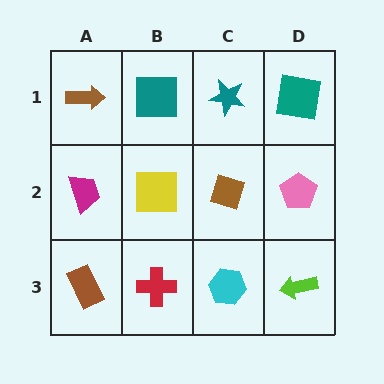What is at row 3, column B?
A red cross.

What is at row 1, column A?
A brown arrow.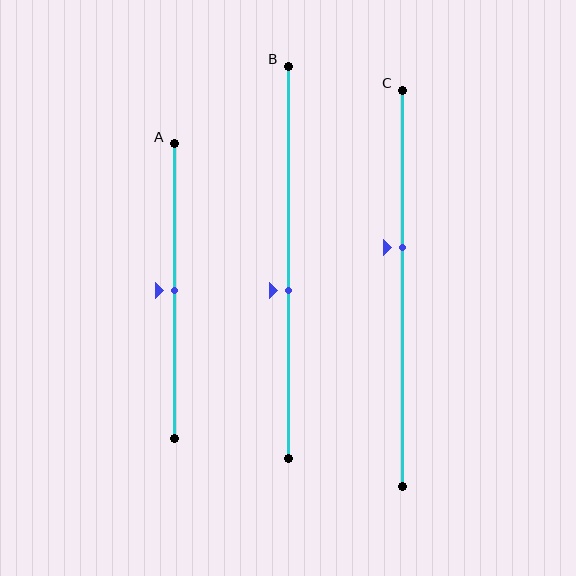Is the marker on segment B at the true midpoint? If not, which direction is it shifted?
No, the marker on segment B is shifted downward by about 7% of the segment length.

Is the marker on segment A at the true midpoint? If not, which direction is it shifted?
Yes, the marker on segment A is at the true midpoint.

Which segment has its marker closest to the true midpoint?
Segment A has its marker closest to the true midpoint.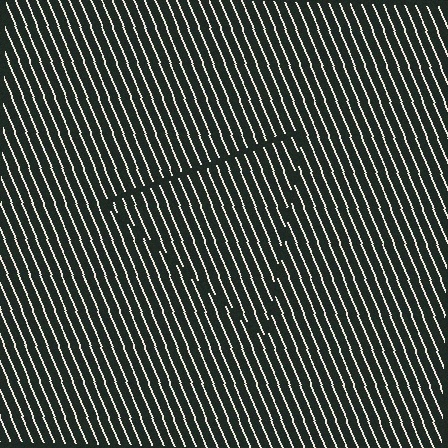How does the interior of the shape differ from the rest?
The interior of the shape contains the same grating, shifted by half a period — the contour is defined by the phase discontinuity where line-ends from the inner and outer gratings abut.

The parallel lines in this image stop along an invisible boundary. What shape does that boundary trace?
An illusory triangle. The interior of the shape contains the same grating, shifted by half a period — the contour is defined by the phase discontinuity where line-ends from the inner and outer gratings abut.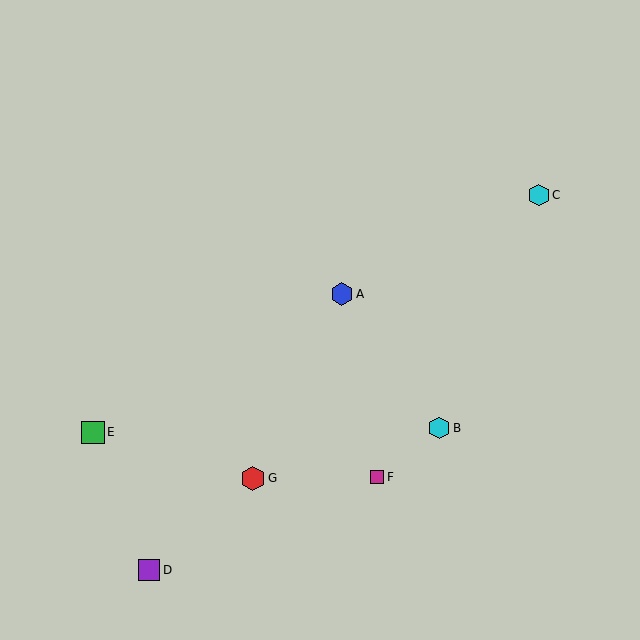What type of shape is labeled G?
Shape G is a red hexagon.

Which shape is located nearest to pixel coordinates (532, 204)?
The cyan hexagon (labeled C) at (539, 195) is nearest to that location.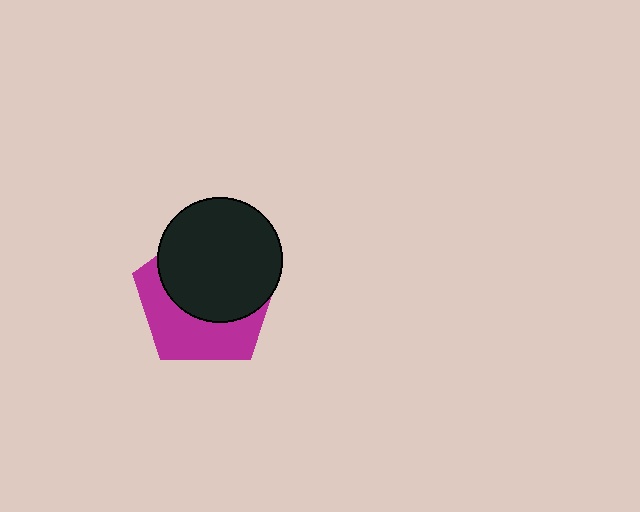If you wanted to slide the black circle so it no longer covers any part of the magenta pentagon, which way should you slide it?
Slide it up — that is the most direct way to separate the two shapes.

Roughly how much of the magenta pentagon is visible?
A small part of it is visible (roughly 42%).